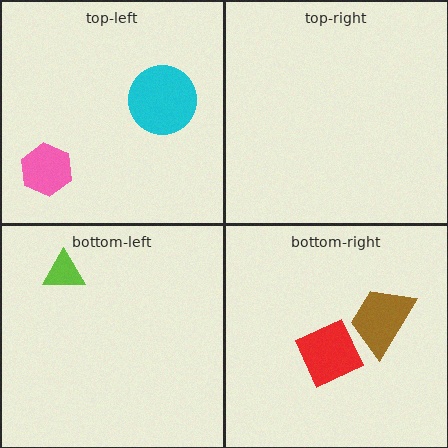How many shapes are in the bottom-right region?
2.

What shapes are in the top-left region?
The pink hexagon, the cyan circle.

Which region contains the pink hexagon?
The top-left region.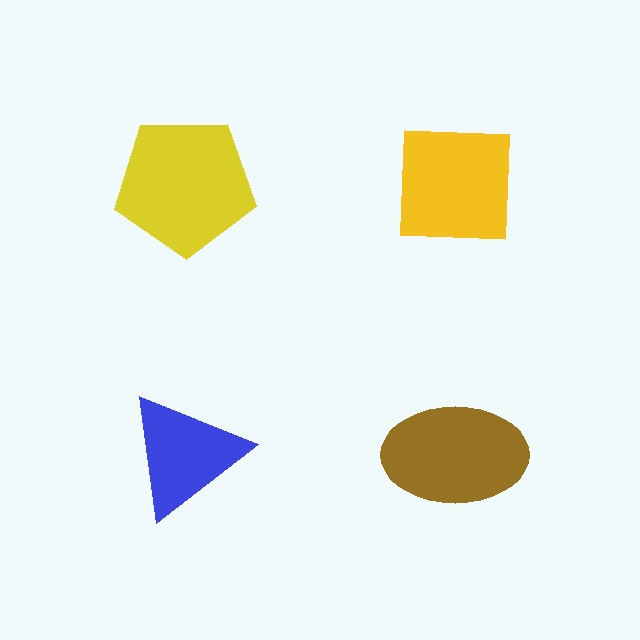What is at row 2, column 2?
A brown ellipse.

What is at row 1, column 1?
A yellow pentagon.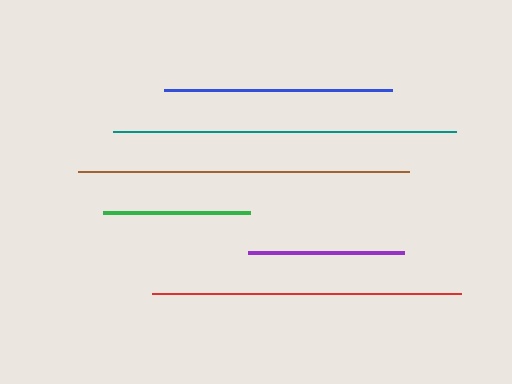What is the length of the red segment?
The red segment is approximately 310 pixels long.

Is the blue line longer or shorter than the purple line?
The blue line is longer than the purple line.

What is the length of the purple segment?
The purple segment is approximately 156 pixels long.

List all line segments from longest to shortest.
From longest to shortest: teal, brown, red, blue, purple, green.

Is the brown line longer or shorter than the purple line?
The brown line is longer than the purple line.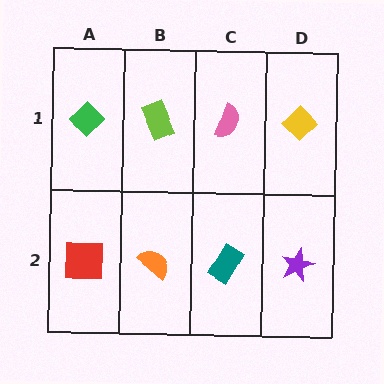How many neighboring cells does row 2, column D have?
2.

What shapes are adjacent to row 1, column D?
A purple star (row 2, column D), a pink semicircle (row 1, column C).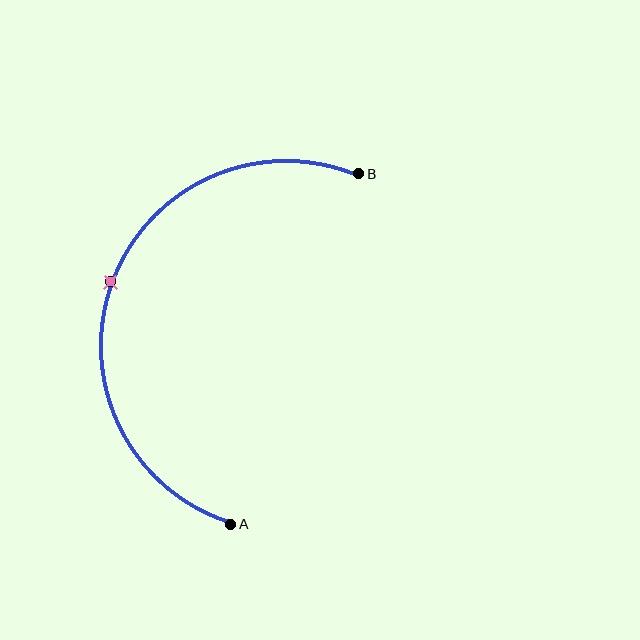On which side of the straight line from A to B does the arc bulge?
The arc bulges to the left of the straight line connecting A and B.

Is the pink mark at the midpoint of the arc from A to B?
Yes. The pink mark lies on the arc at equal arc-length from both A and B — it is the arc midpoint.